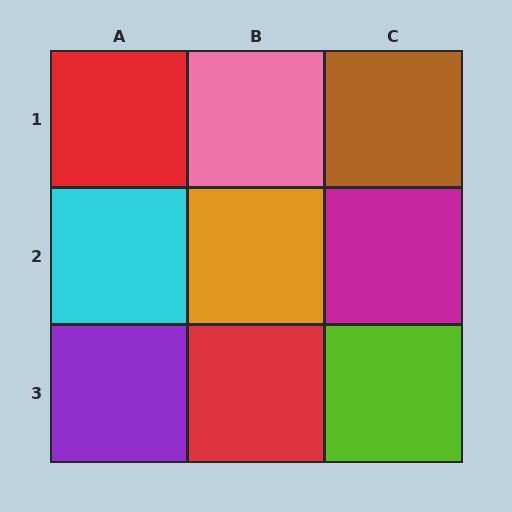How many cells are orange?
1 cell is orange.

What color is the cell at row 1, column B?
Pink.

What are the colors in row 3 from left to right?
Purple, red, lime.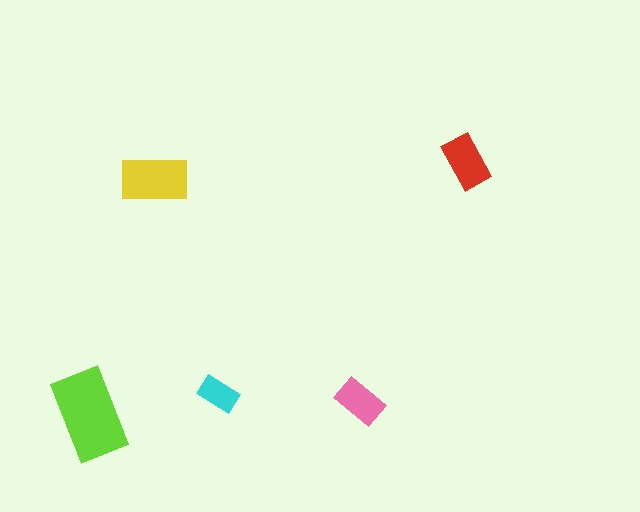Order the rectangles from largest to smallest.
the lime one, the yellow one, the red one, the pink one, the cyan one.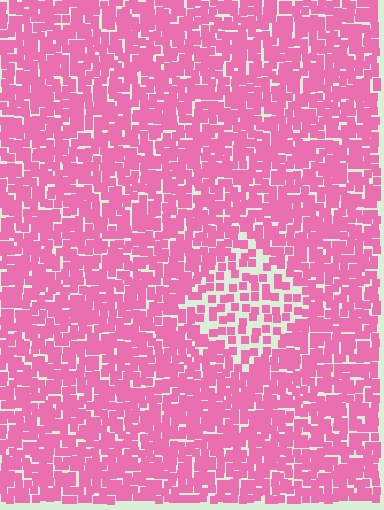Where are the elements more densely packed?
The elements are more densely packed outside the diamond boundary.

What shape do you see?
I see a diamond.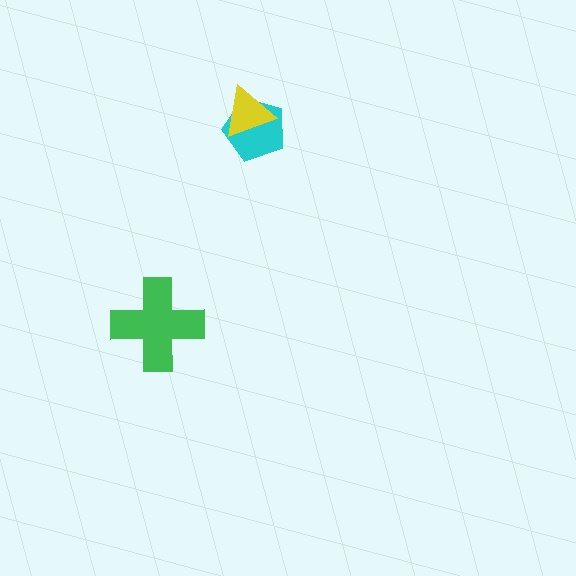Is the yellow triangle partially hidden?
No, no other shape covers it.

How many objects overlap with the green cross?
0 objects overlap with the green cross.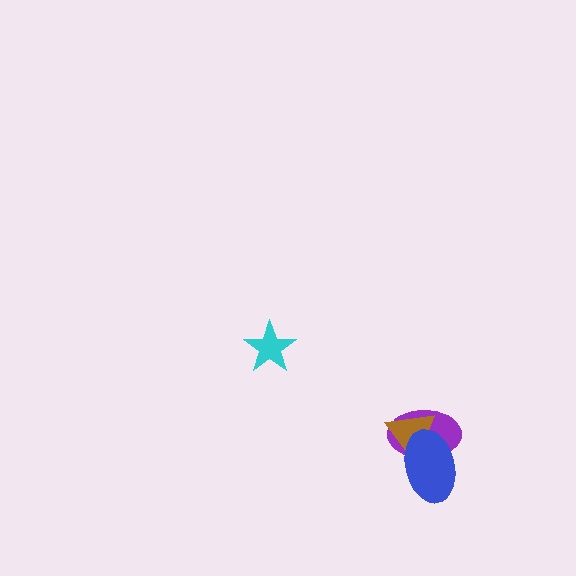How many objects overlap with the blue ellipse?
2 objects overlap with the blue ellipse.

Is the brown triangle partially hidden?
Yes, it is partially covered by another shape.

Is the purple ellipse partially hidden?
Yes, it is partially covered by another shape.